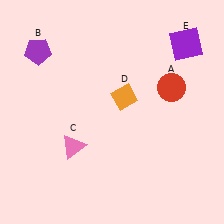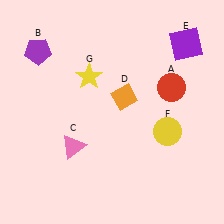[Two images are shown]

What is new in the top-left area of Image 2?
A yellow star (G) was added in the top-left area of Image 2.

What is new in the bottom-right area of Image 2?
A yellow circle (F) was added in the bottom-right area of Image 2.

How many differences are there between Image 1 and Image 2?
There are 2 differences between the two images.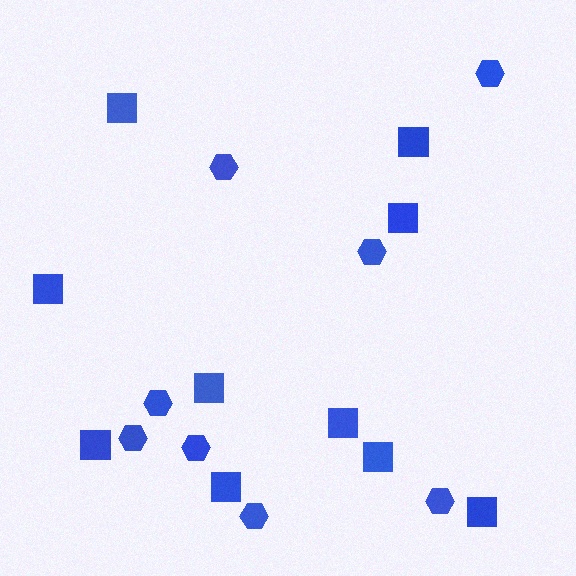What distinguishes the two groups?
There are 2 groups: one group of hexagons (8) and one group of squares (10).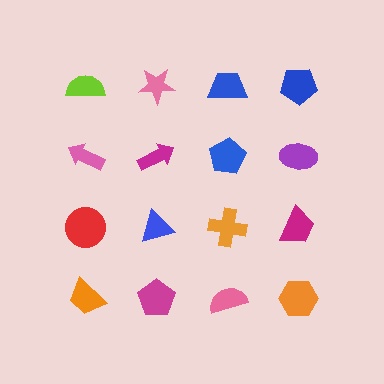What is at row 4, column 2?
A magenta pentagon.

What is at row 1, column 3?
A blue trapezoid.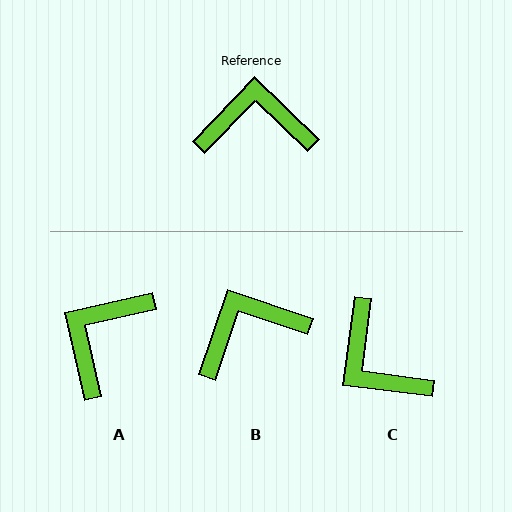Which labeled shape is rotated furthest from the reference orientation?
C, about 127 degrees away.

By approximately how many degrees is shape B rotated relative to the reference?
Approximately 25 degrees counter-clockwise.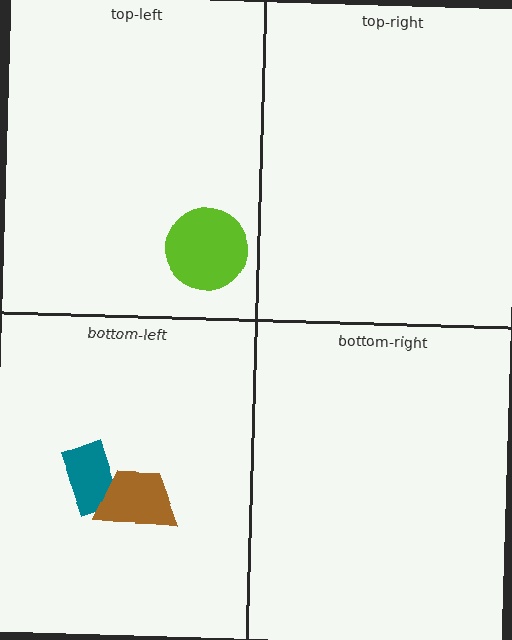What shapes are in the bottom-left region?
The teal rectangle, the brown trapezoid.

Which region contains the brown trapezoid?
The bottom-left region.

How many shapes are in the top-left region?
1.